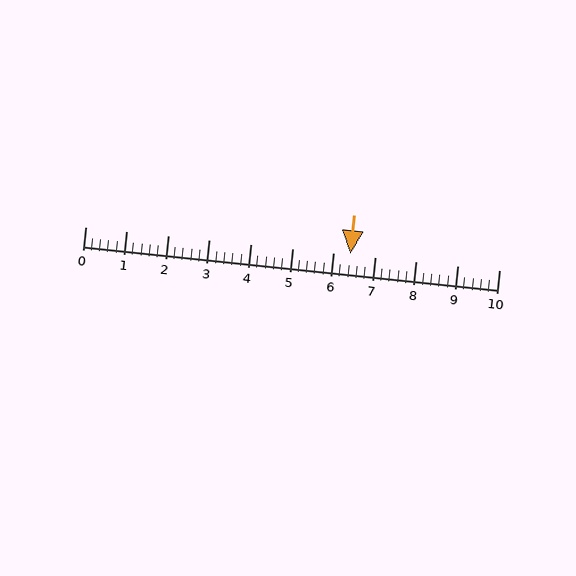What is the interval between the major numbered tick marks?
The major tick marks are spaced 1 units apart.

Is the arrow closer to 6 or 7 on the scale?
The arrow is closer to 6.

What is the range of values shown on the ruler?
The ruler shows values from 0 to 10.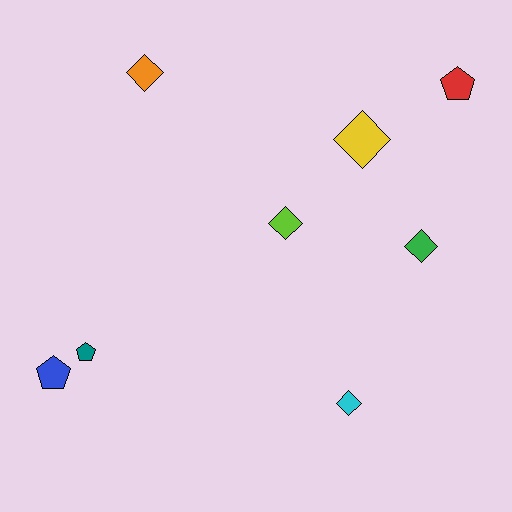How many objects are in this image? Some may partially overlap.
There are 8 objects.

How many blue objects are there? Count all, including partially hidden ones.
There is 1 blue object.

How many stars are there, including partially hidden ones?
There are no stars.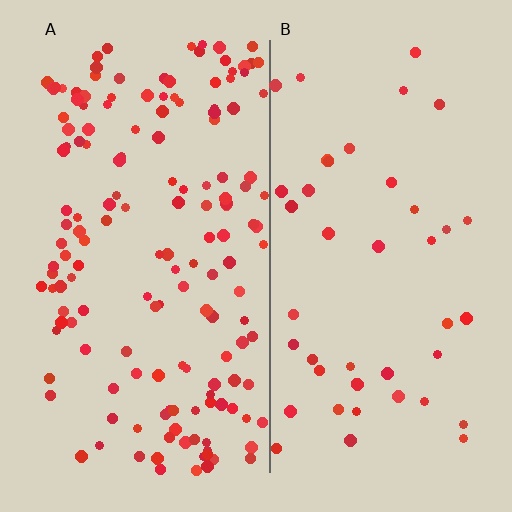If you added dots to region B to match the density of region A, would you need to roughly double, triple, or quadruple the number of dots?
Approximately triple.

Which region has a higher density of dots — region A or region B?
A (the left).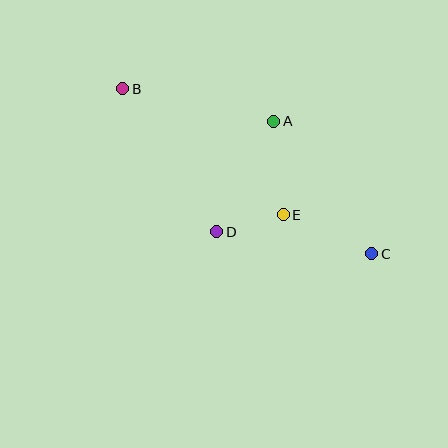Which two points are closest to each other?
Points D and E are closest to each other.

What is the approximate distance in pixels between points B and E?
The distance between B and E is approximately 204 pixels.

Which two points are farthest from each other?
Points B and C are farthest from each other.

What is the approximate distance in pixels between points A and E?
The distance between A and E is approximately 94 pixels.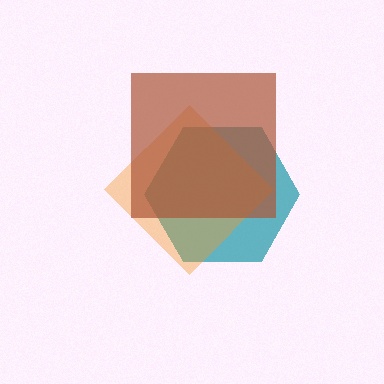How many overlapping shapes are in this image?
There are 3 overlapping shapes in the image.